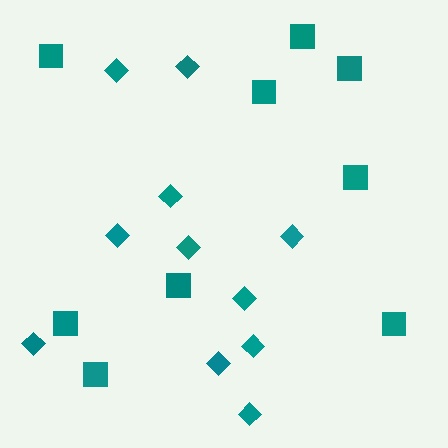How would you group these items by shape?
There are 2 groups: one group of diamonds (11) and one group of squares (9).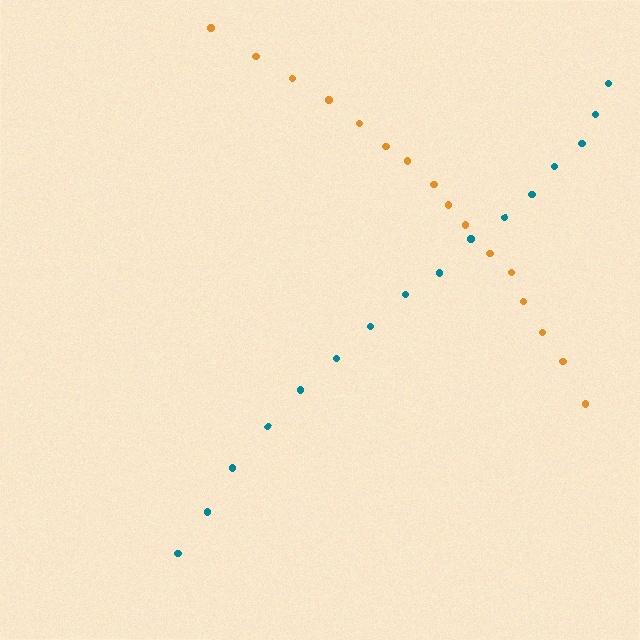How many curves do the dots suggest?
There are 2 distinct paths.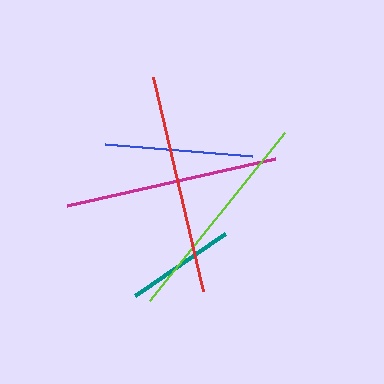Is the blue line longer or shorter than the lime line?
The lime line is longer than the blue line.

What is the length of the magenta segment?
The magenta segment is approximately 212 pixels long.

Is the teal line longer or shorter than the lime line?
The lime line is longer than the teal line.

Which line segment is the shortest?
The teal line is the shortest at approximately 109 pixels.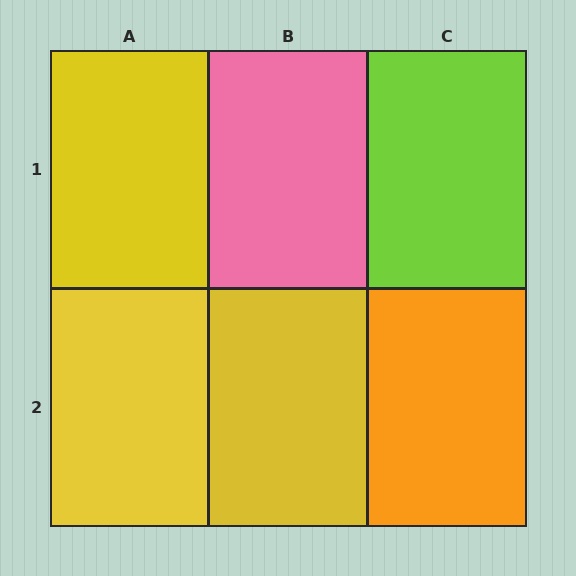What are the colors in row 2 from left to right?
Yellow, yellow, orange.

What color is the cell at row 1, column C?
Lime.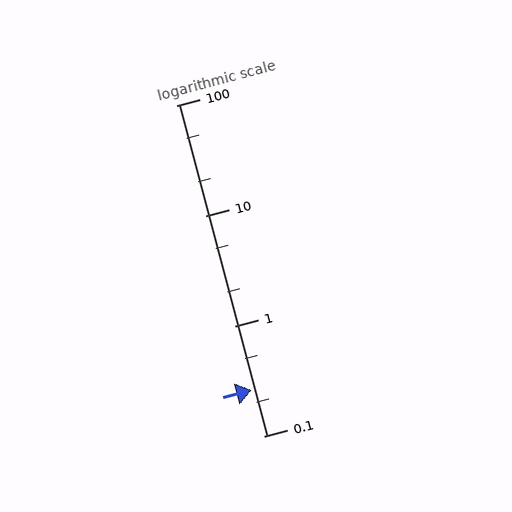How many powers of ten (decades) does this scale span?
The scale spans 3 decades, from 0.1 to 100.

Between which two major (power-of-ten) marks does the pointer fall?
The pointer is between 0.1 and 1.